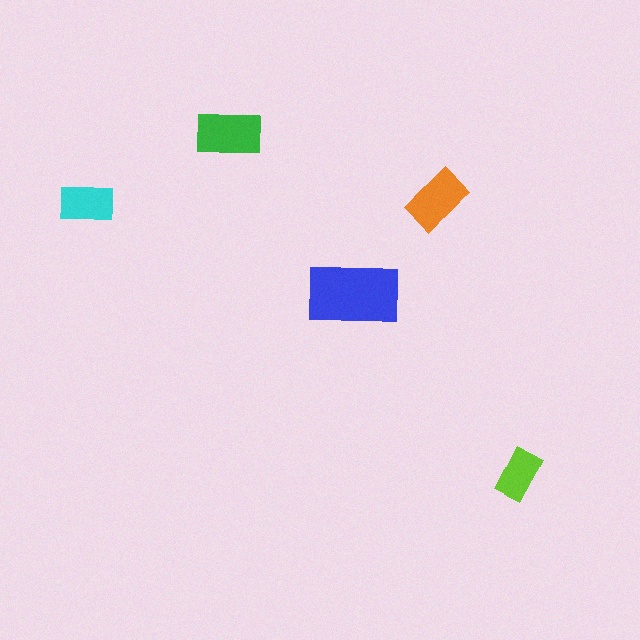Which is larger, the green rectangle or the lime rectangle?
The green one.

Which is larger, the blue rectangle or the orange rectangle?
The blue one.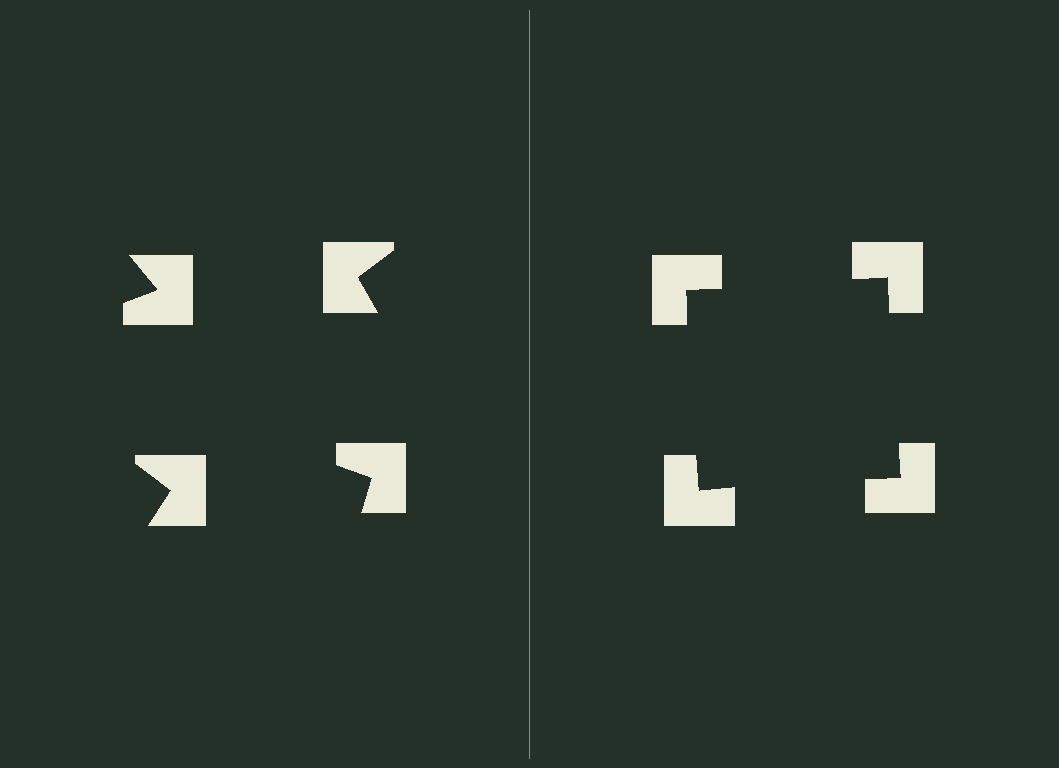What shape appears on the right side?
An illusory square.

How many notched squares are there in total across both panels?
8 — 4 on each side.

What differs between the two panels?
The notched squares are positioned identically on both sides; only the wedge orientations differ. On the right they align to a square; on the left they are misaligned.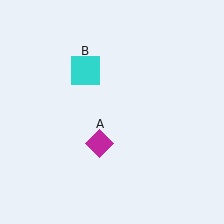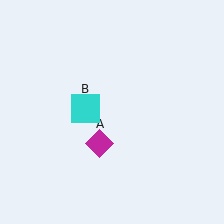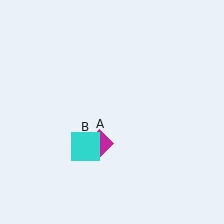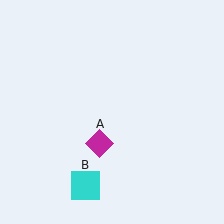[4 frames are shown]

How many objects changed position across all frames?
1 object changed position: cyan square (object B).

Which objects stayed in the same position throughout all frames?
Magenta diamond (object A) remained stationary.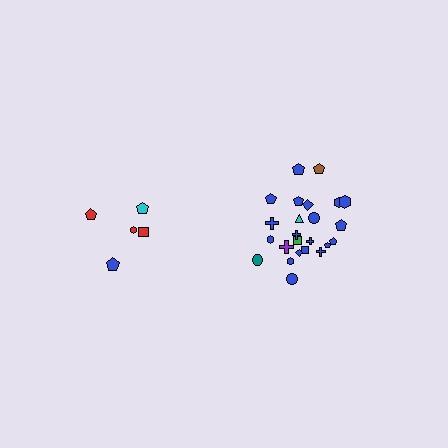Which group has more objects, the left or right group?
The right group.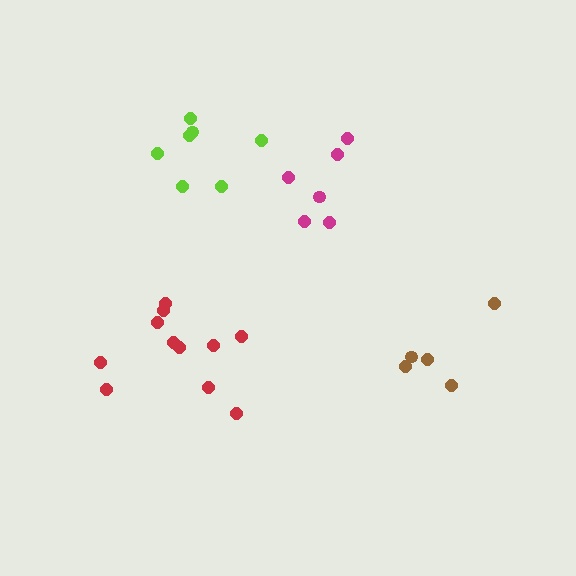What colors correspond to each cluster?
The clusters are colored: brown, magenta, lime, red.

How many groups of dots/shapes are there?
There are 4 groups.